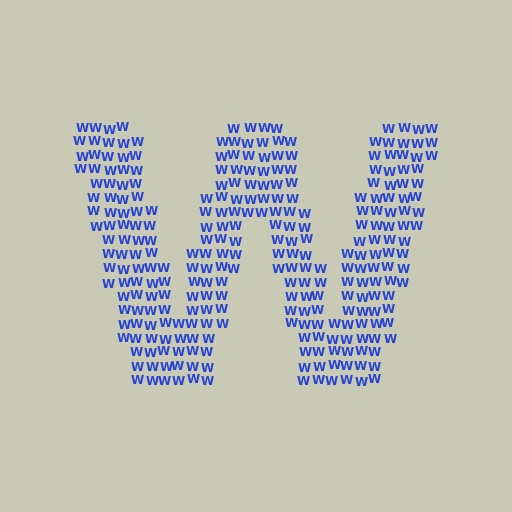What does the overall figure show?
The overall figure shows the letter W.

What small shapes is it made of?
It is made of small letter W's.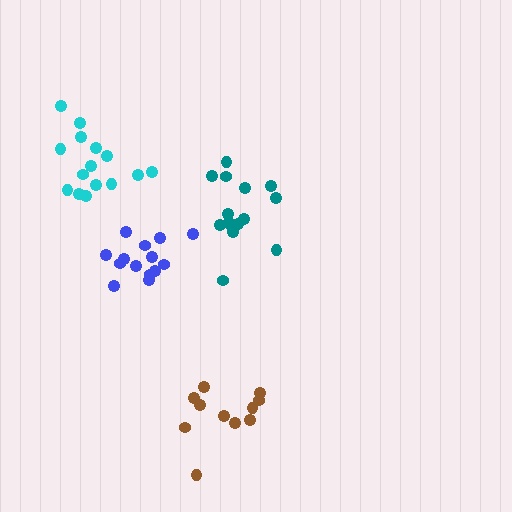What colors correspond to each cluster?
The clusters are colored: blue, brown, teal, cyan.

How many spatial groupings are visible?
There are 4 spatial groupings.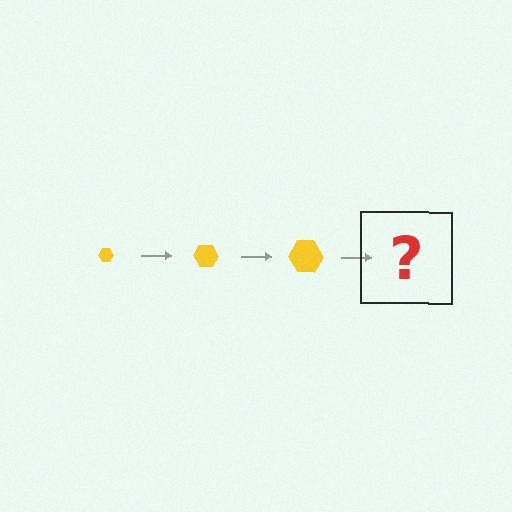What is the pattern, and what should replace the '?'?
The pattern is that the hexagon gets progressively larger each step. The '?' should be a yellow hexagon, larger than the previous one.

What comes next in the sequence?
The next element should be a yellow hexagon, larger than the previous one.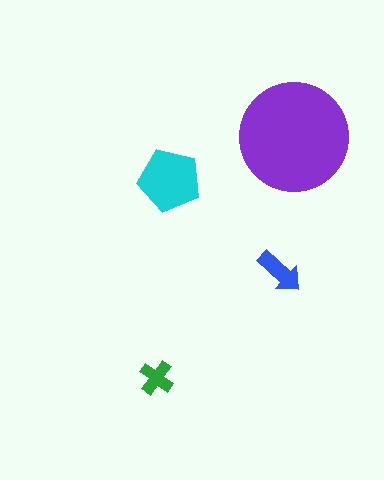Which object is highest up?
The purple circle is topmost.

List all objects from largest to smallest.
The purple circle, the cyan pentagon, the blue arrow, the green cross.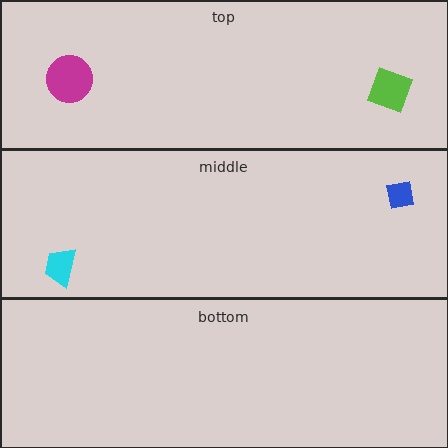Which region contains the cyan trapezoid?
The middle region.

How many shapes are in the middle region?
2.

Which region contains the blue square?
The middle region.